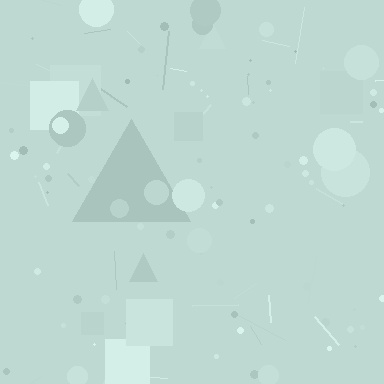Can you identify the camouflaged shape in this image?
The camouflaged shape is a triangle.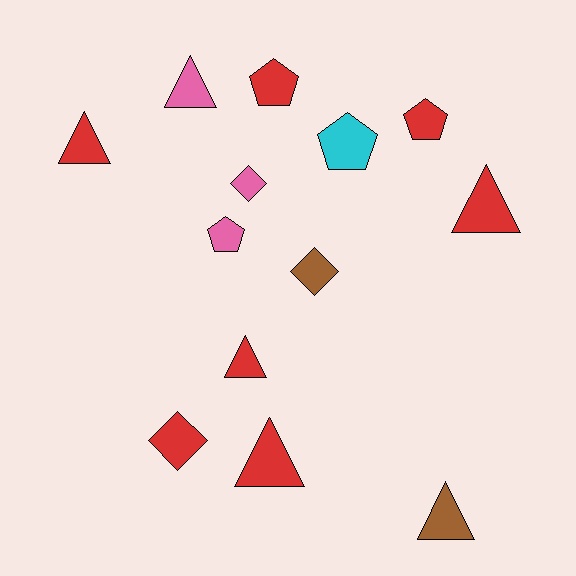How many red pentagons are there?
There are 2 red pentagons.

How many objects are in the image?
There are 13 objects.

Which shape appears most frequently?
Triangle, with 6 objects.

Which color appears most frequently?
Red, with 7 objects.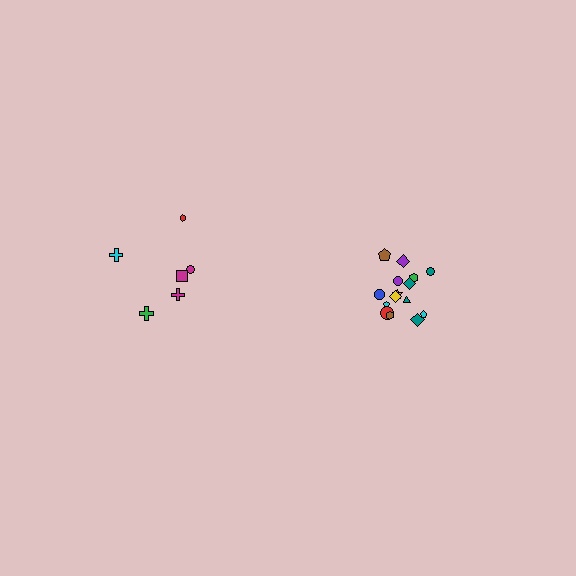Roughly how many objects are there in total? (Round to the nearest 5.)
Roughly 20 objects in total.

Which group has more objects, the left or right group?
The right group.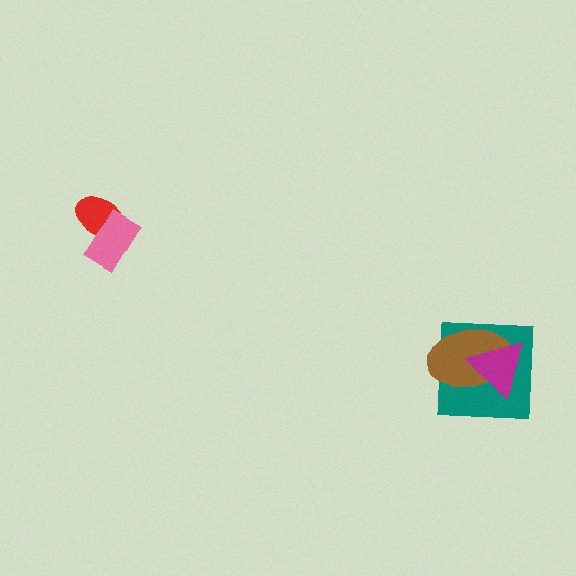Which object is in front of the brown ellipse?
The magenta triangle is in front of the brown ellipse.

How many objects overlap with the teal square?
2 objects overlap with the teal square.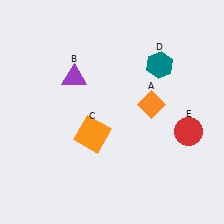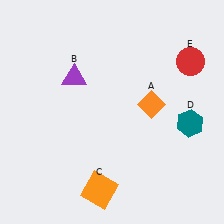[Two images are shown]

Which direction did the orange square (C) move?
The orange square (C) moved down.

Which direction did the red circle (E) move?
The red circle (E) moved up.